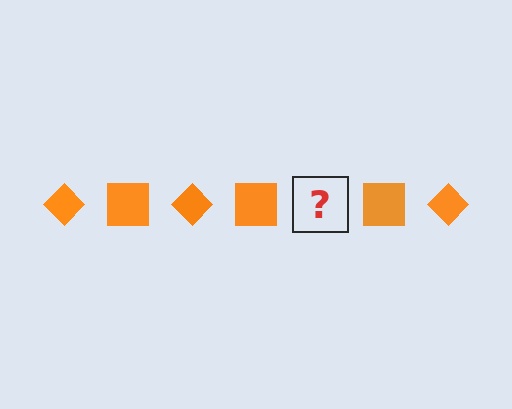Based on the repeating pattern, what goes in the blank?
The blank should be an orange diamond.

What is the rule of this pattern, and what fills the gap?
The rule is that the pattern cycles through diamond, square shapes in orange. The gap should be filled with an orange diamond.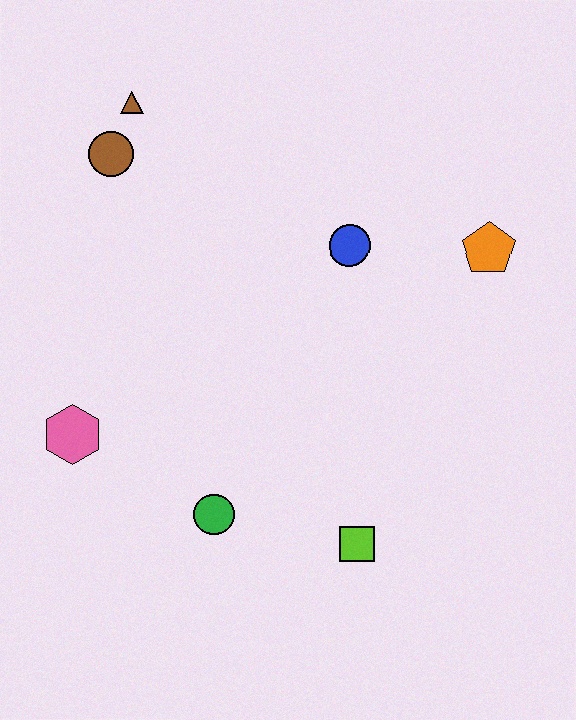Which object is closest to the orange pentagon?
The blue circle is closest to the orange pentagon.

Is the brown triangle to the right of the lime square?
No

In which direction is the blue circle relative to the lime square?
The blue circle is above the lime square.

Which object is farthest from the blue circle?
The pink hexagon is farthest from the blue circle.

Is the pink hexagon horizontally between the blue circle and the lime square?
No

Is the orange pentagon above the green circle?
Yes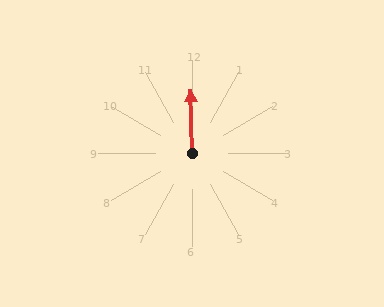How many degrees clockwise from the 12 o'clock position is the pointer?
Approximately 359 degrees.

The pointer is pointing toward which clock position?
Roughly 12 o'clock.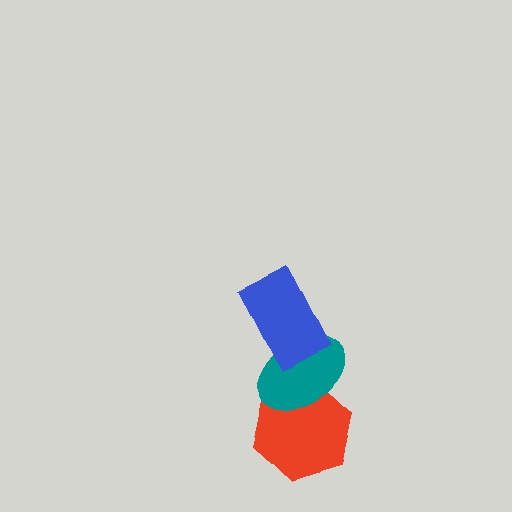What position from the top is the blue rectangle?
The blue rectangle is 1st from the top.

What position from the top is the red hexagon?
The red hexagon is 3rd from the top.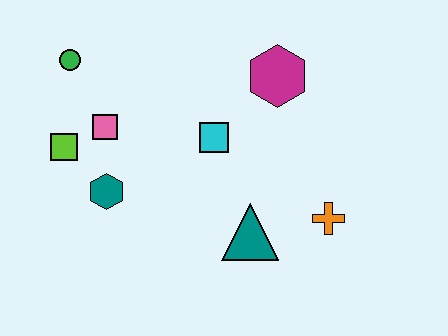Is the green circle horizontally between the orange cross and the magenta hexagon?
No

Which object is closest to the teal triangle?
The orange cross is closest to the teal triangle.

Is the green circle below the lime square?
No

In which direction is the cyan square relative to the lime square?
The cyan square is to the right of the lime square.